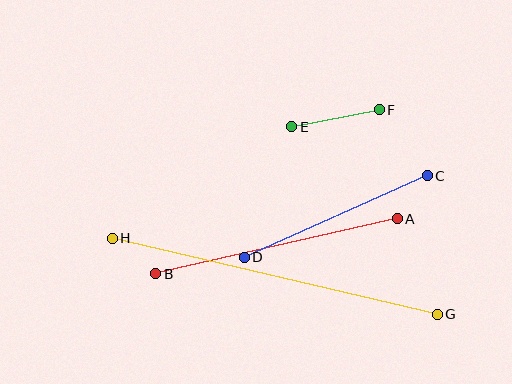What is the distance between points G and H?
The distance is approximately 334 pixels.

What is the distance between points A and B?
The distance is approximately 248 pixels.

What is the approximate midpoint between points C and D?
The midpoint is at approximately (336, 217) pixels.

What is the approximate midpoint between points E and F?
The midpoint is at approximately (335, 118) pixels.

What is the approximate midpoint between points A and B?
The midpoint is at approximately (277, 246) pixels.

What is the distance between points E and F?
The distance is approximately 89 pixels.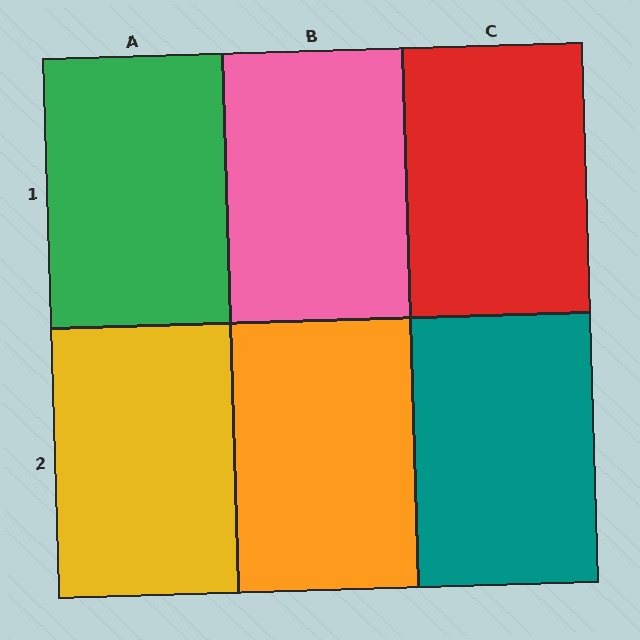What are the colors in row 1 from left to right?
Green, pink, red.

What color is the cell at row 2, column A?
Yellow.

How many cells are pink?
1 cell is pink.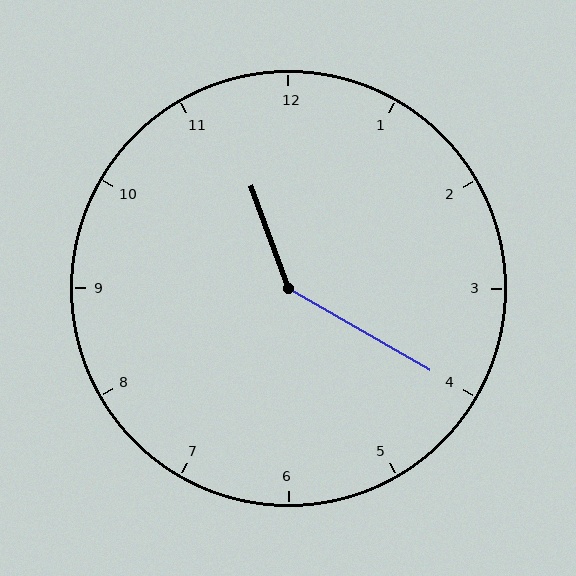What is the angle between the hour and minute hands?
Approximately 140 degrees.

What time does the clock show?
11:20.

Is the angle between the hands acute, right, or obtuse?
It is obtuse.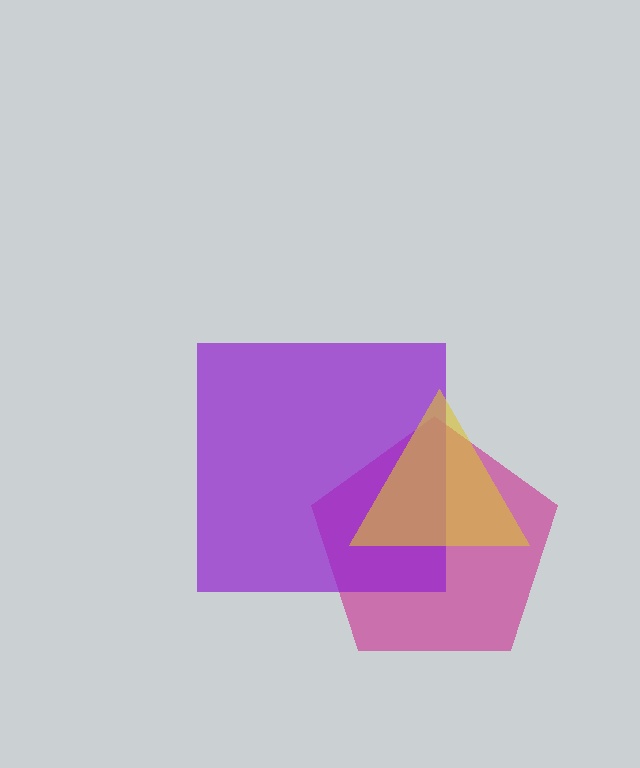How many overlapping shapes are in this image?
There are 3 overlapping shapes in the image.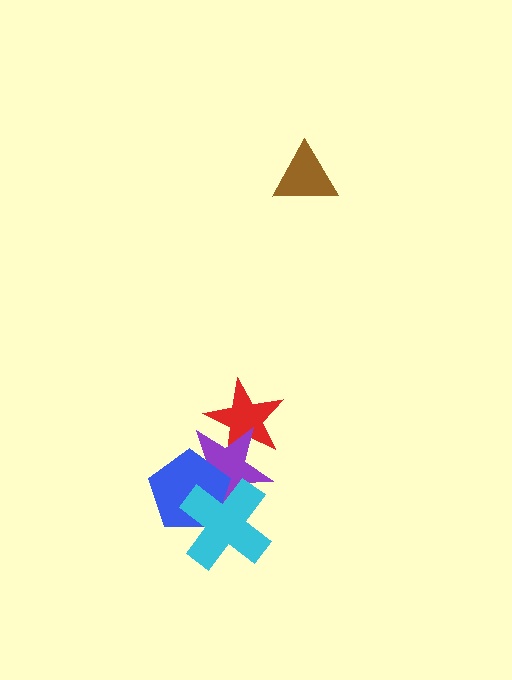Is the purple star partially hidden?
Yes, it is partially covered by another shape.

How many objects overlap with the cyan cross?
2 objects overlap with the cyan cross.